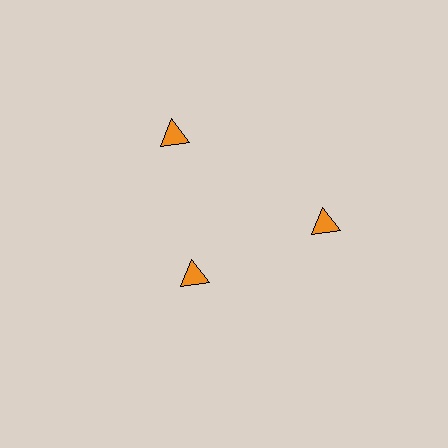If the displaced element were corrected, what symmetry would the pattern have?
It would have 3-fold rotational symmetry — the pattern would map onto itself every 120 degrees.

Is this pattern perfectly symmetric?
No. The 3 orange triangles are arranged in a ring, but one element near the 7 o'clock position is pulled inward toward the center, breaking the 3-fold rotational symmetry.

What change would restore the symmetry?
The symmetry would be restored by moving it outward, back onto the ring so that all 3 triangles sit at equal angles and equal distance from the center.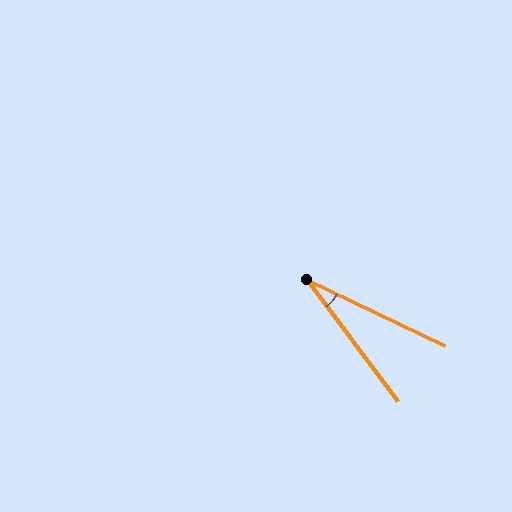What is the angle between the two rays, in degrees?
Approximately 28 degrees.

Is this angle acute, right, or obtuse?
It is acute.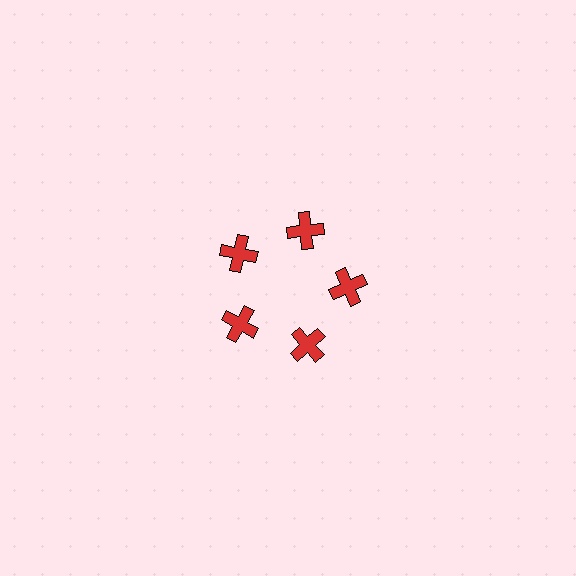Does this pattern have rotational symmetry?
Yes, this pattern has 5-fold rotational symmetry. It looks the same after rotating 72 degrees around the center.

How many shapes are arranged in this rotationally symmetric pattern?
There are 5 shapes, arranged in 5 groups of 1.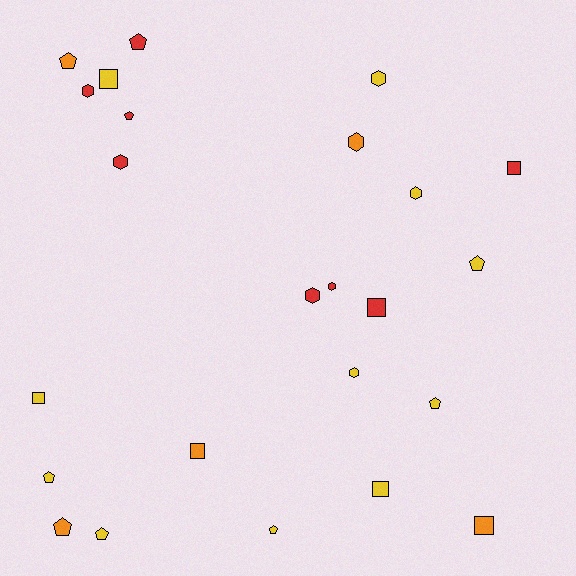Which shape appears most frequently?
Pentagon, with 9 objects.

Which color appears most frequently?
Yellow, with 11 objects.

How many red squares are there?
There are 2 red squares.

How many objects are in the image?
There are 24 objects.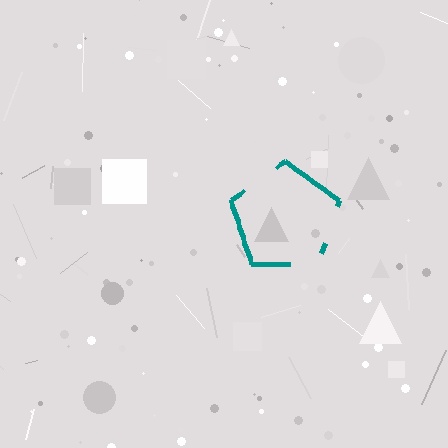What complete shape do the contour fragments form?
The contour fragments form a pentagon.